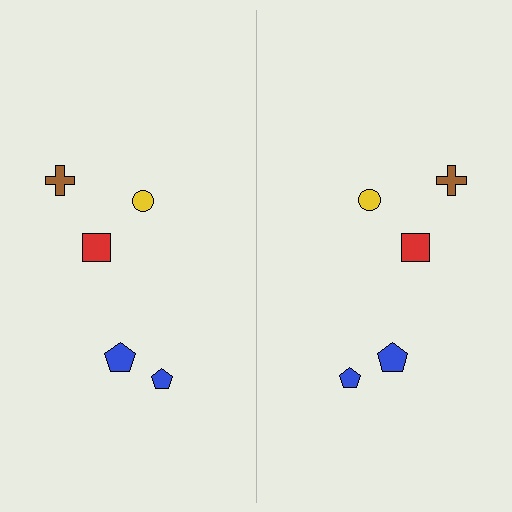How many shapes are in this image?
There are 10 shapes in this image.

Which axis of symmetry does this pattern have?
The pattern has a vertical axis of symmetry running through the center of the image.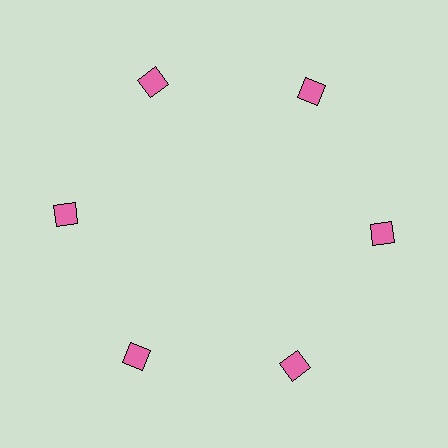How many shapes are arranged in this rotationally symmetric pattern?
There are 6 shapes, arranged in 6 groups of 1.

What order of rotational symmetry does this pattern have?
This pattern has 6-fold rotational symmetry.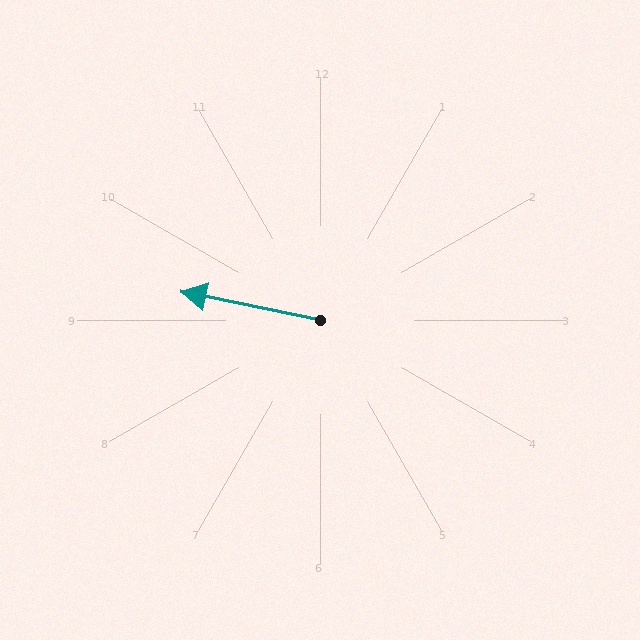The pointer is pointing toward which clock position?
Roughly 9 o'clock.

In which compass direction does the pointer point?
West.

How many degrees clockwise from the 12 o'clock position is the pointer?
Approximately 282 degrees.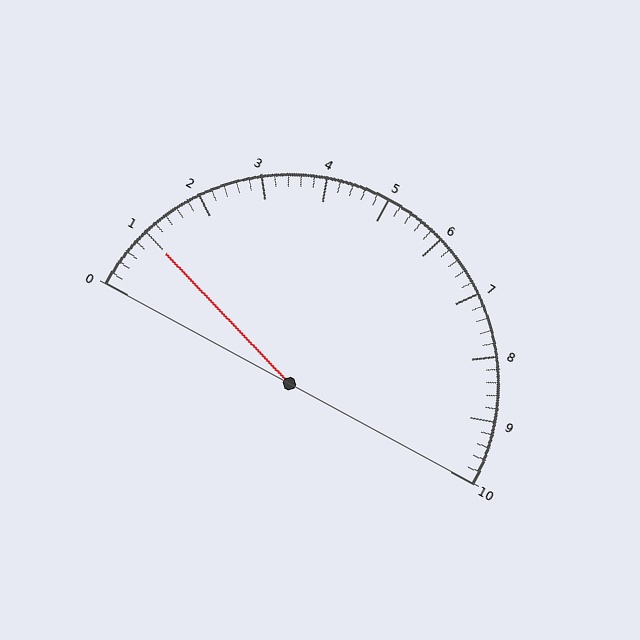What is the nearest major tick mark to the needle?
The nearest major tick mark is 1.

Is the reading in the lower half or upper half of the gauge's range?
The reading is in the lower half of the range (0 to 10).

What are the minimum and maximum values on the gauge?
The gauge ranges from 0 to 10.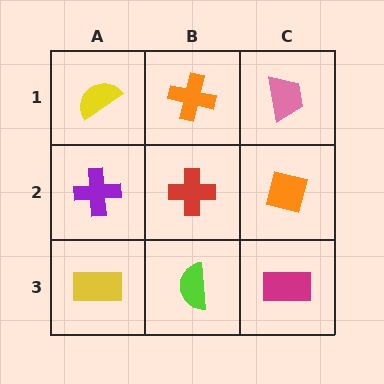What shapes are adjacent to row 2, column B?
An orange cross (row 1, column B), a lime semicircle (row 3, column B), a purple cross (row 2, column A), an orange square (row 2, column C).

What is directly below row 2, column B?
A lime semicircle.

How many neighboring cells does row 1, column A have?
2.